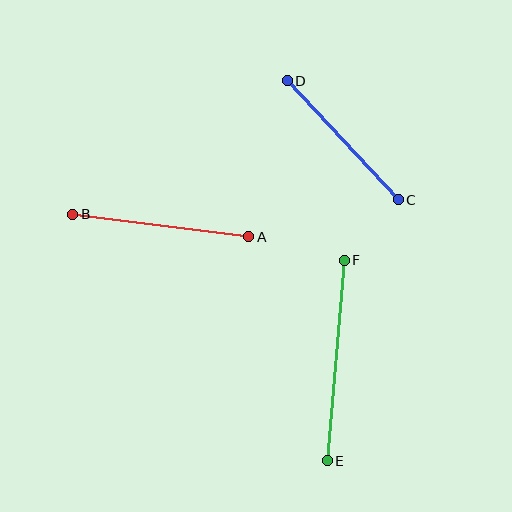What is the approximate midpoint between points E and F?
The midpoint is at approximately (336, 360) pixels.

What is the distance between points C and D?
The distance is approximately 163 pixels.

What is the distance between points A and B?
The distance is approximately 178 pixels.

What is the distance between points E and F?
The distance is approximately 202 pixels.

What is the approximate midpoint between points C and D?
The midpoint is at approximately (343, 140) pixels.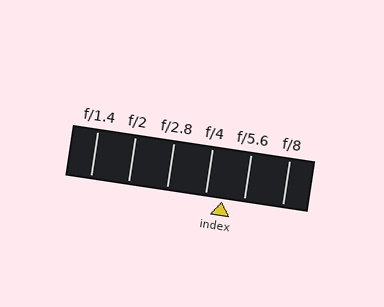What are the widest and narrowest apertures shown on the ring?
The widest aperture shown is f/1.4 and the narrowest is f/8.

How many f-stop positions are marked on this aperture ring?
There are 6 f-stop positions marked.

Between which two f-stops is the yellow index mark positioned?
The index mark is between f/4 and f/5.6.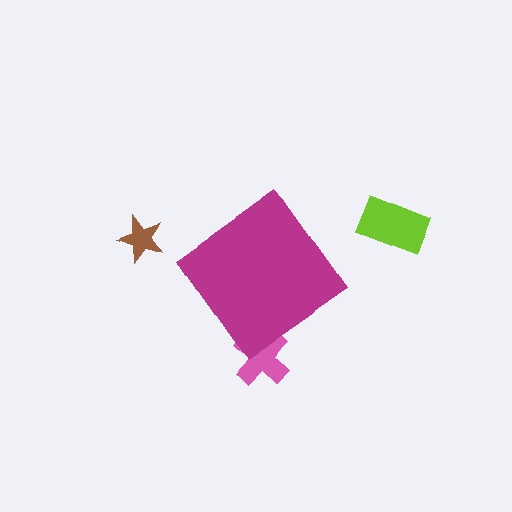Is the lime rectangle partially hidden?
No, the lime rectangle is fully visible.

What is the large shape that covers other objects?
A magenta diamond.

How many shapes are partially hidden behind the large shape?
1 shape is partially hidden.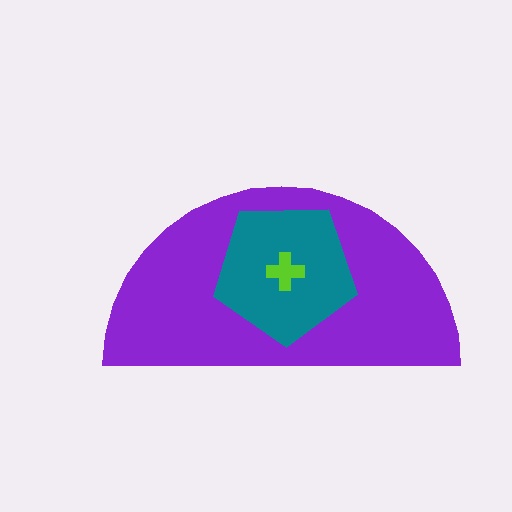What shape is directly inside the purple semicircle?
The teal pentagon.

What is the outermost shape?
The purple semicircle.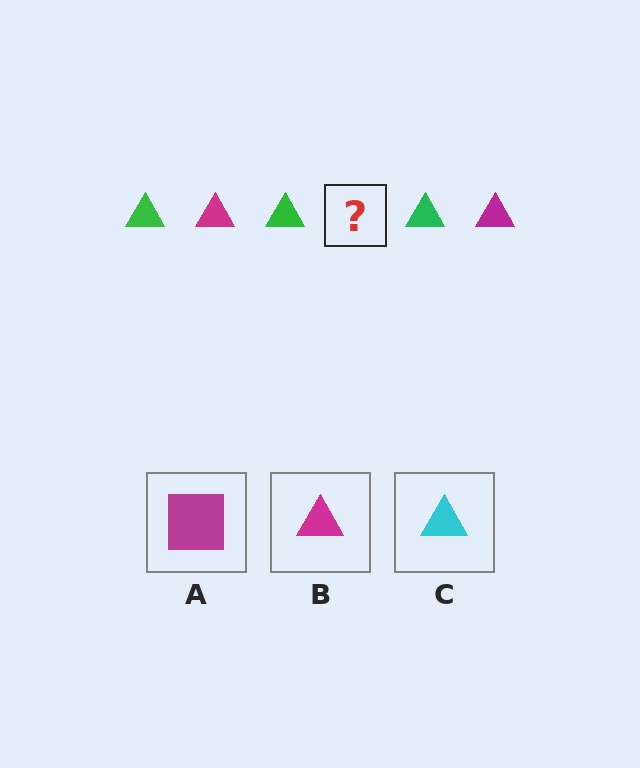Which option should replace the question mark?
Option B.